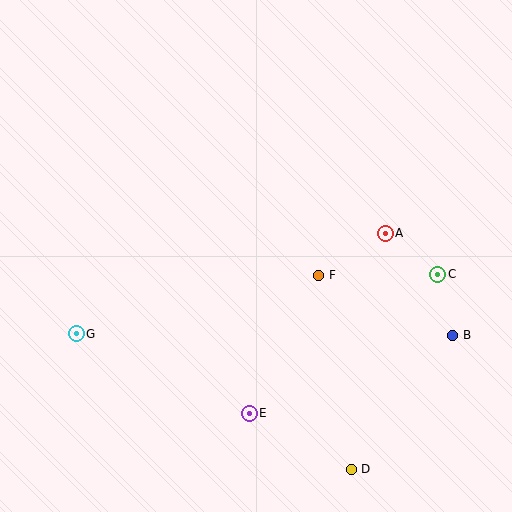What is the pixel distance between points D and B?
The distance between D and B is 168 pixels.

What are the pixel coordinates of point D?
Point D is at (351, 469).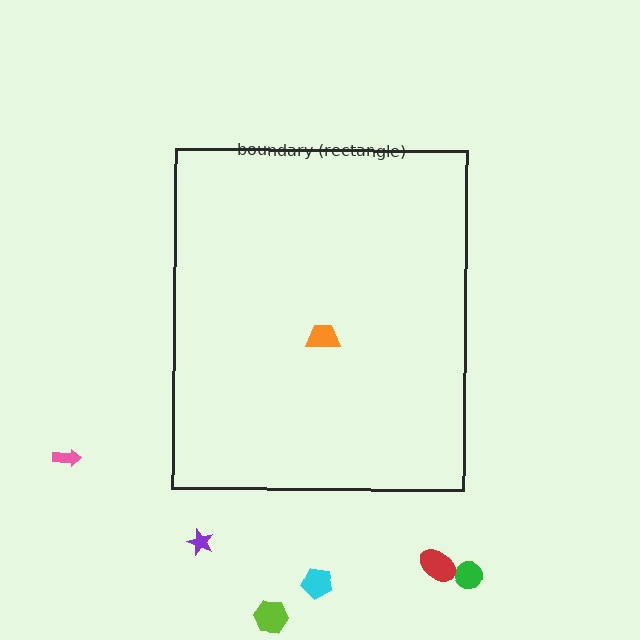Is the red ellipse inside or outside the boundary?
Outside.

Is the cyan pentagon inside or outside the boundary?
Outside.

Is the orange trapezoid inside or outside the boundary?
Inside.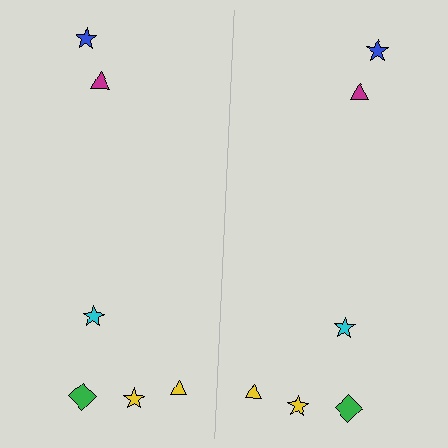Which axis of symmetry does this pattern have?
The pattern has a vertical axis of symmetry running through the center of the image.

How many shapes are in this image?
There are 12 shapes in this image.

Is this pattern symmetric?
Yes, this pattern has bilateral (reflection) symmetry.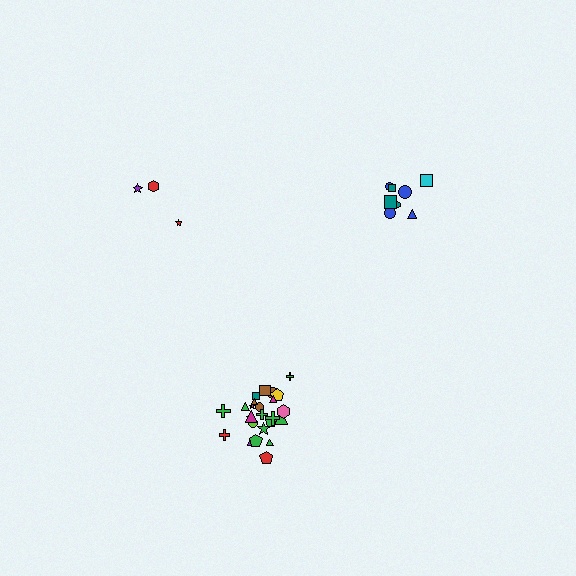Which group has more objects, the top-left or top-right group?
The top-right group.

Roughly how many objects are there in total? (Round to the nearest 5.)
Roughly 35 objects in total.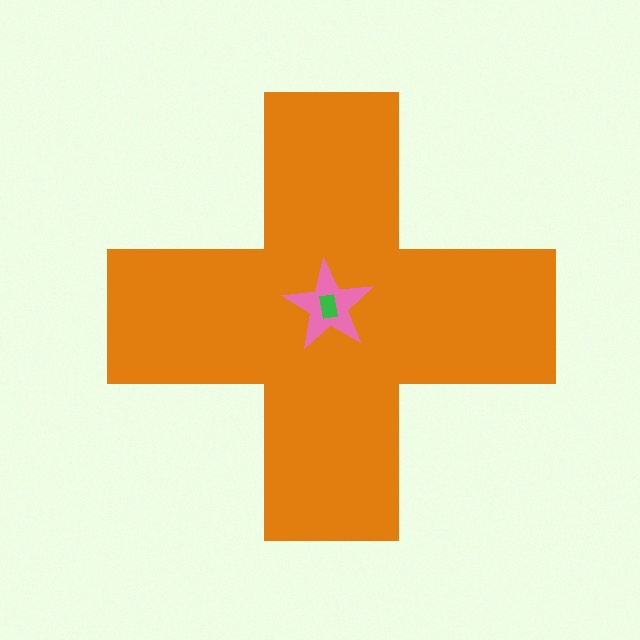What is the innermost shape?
The green rectangle.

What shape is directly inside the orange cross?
The pink star.